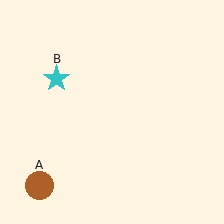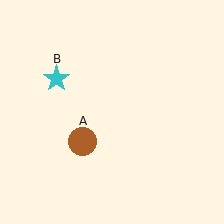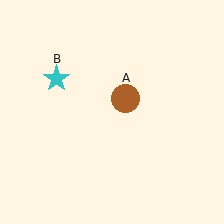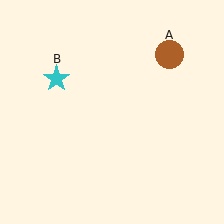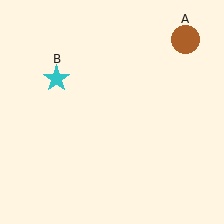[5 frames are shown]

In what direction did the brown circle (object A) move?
The brown circle (object A) moved up and to the right.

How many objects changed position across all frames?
1 object changed position: brown circle (object A).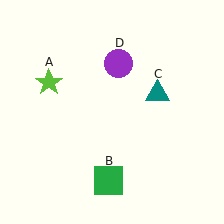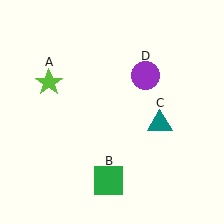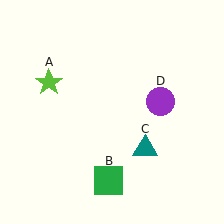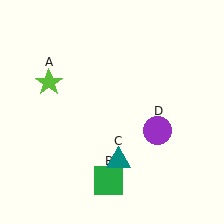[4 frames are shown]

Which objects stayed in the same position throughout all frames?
Lime star (object A) and green square (object B) remained stationary.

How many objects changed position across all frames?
2 objects changed position: teal triangle (object C), purple circle (object D).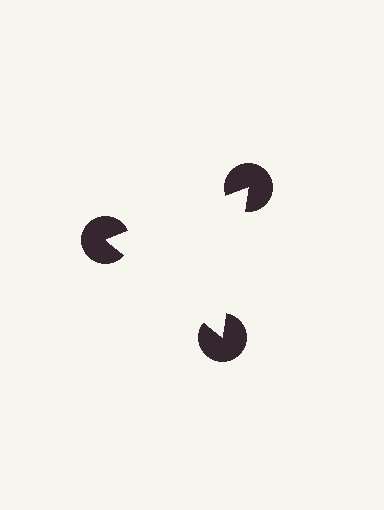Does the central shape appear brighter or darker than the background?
It typically appears slightly brighter than the background, even though no actual brightness change is drawn.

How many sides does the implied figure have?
3 sides.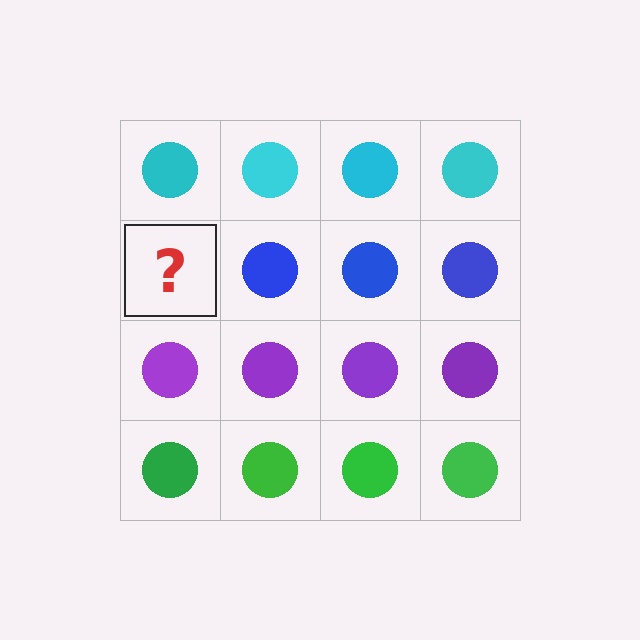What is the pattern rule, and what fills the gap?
The rule is that each row has a consistent color. The gap should be filled with a blue circle.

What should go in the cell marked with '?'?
The missing cell should contain a blue circle.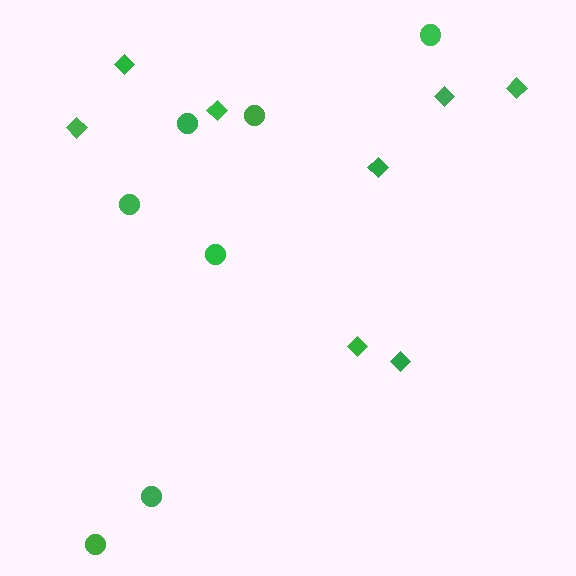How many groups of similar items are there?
There are 2 groups: one group of diamonds (8) and one group of circles (7).